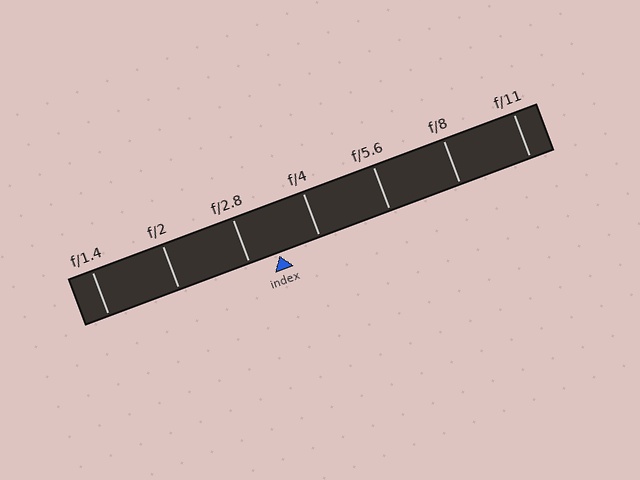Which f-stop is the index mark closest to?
The index mark is closest to f/2.8.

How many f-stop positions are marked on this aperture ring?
There are 7 f-stop positions marked.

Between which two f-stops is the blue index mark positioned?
The index mark is between f/2.8 and f/4.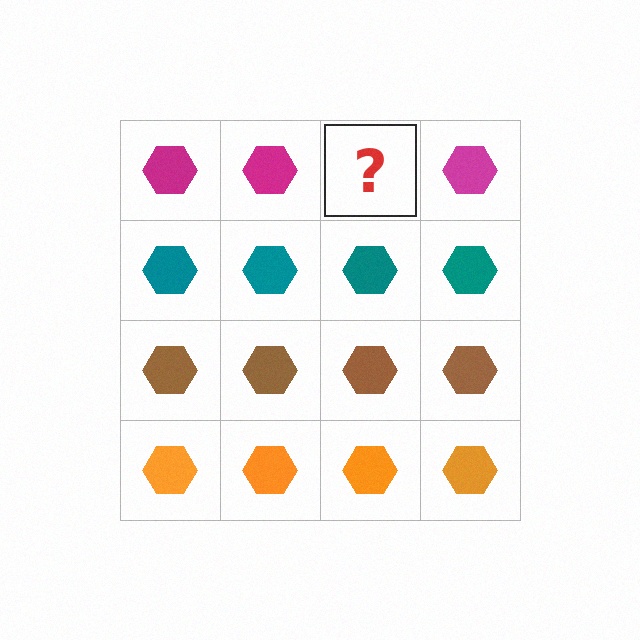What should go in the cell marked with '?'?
The missing cell should contain a magenta hexagon.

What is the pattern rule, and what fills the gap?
The rule is that each row has a consistent color. The gap should be filled with a magenta hexagon.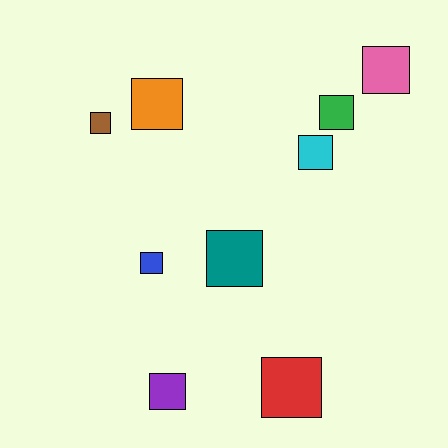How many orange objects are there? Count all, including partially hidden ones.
There is 1 orange object.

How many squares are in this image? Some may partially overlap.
There are 9 squares.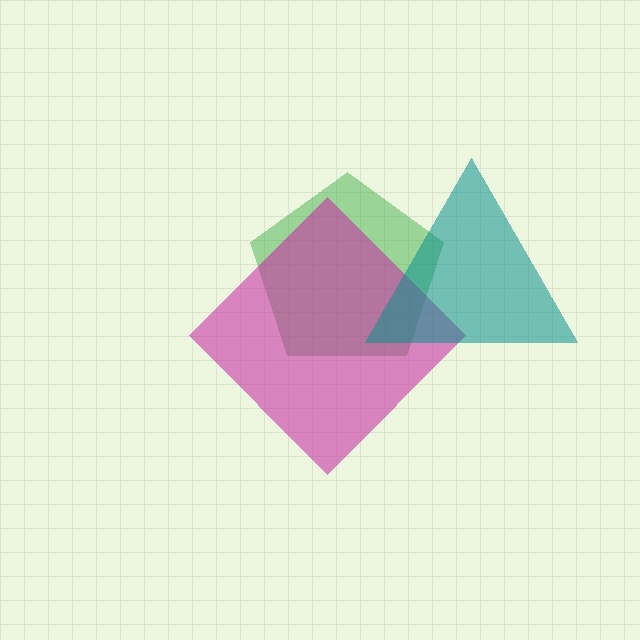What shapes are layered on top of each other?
The layered shapes are: a green pentagon, a magenta diamond, a teal triangle.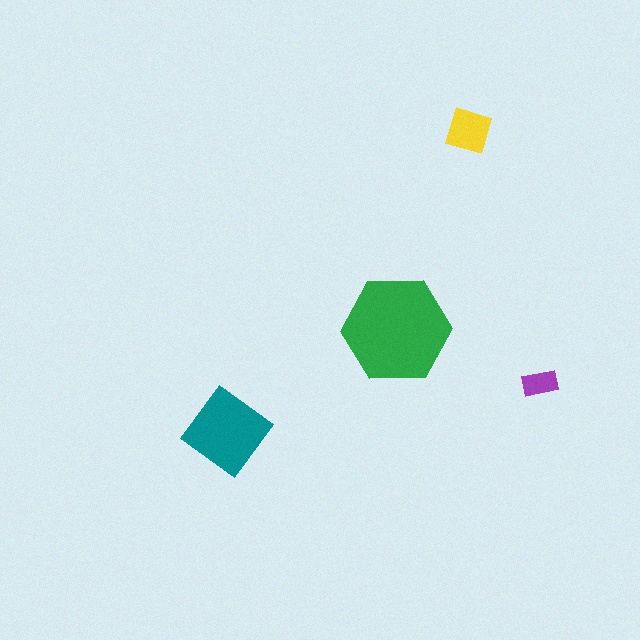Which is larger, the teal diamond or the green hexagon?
The green hexagon.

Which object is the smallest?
The purple rectangle.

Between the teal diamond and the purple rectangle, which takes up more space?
The teal diamond.